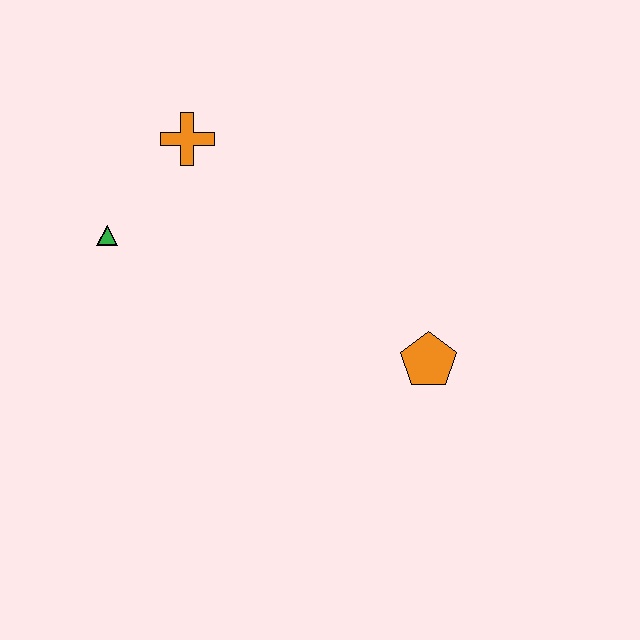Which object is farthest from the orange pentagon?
The green triangle is farthest from the orange pentagon.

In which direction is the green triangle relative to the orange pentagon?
The green triangle is to the left of the orange pentagon.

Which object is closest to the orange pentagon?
The orange cross is closest to the orange pentagon.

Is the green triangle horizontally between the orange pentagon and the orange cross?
No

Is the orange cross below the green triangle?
No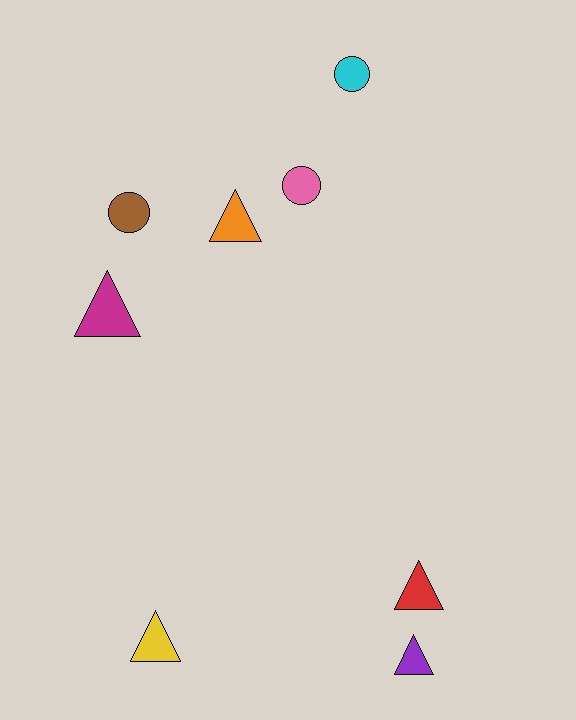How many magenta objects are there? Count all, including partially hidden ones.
There is 1 magenta object.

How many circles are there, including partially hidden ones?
There are 3 circles.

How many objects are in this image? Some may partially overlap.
There are 8 objects.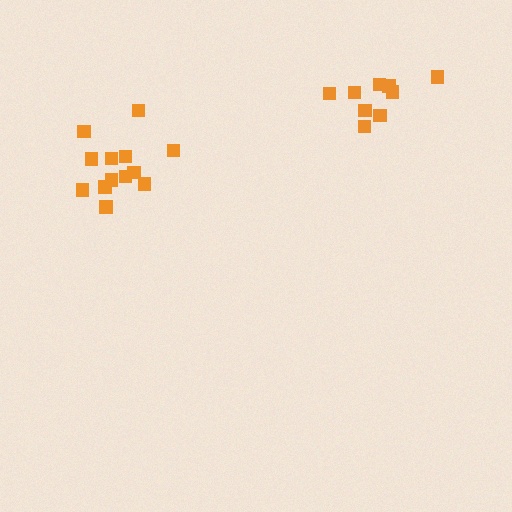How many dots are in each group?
Group 1: 9 dots, Group 2: 13 dots (22 total).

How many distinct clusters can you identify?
There are 2 distinct clusters.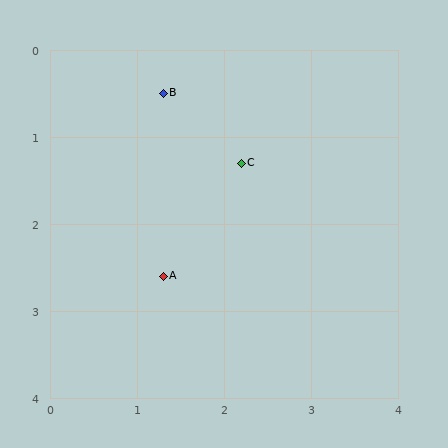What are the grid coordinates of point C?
Point C is at approximately (2.2, 1.3).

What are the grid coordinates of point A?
Point A is at approximately (1.3, 2.6).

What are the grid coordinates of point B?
Point B is at approximately (1.3, 0.5).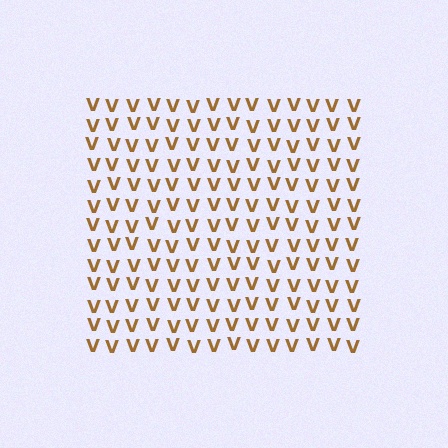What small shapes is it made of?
It is made of small letter V's.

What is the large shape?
The large shape is a square.